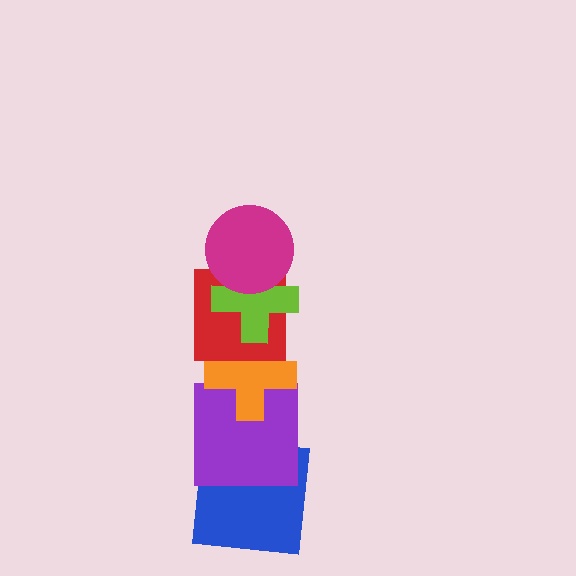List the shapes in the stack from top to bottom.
From top to bottom: the magenta circle, the lime cross, the red square, the orange cross, the purple square, the blue square.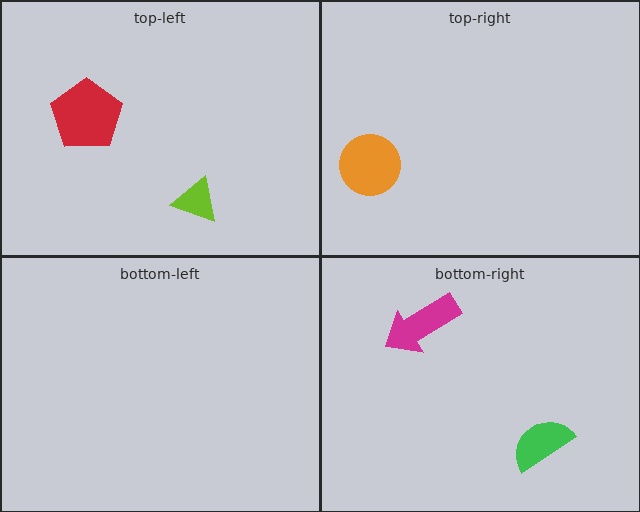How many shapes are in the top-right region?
1.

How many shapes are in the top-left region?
2.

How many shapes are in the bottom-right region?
2.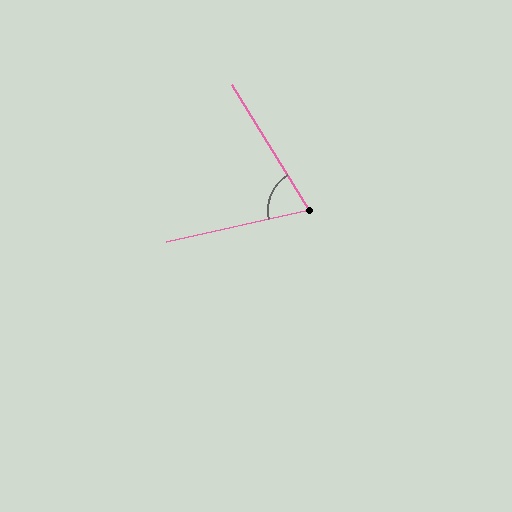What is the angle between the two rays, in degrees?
Approximately 71 degrees.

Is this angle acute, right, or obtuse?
It is acute.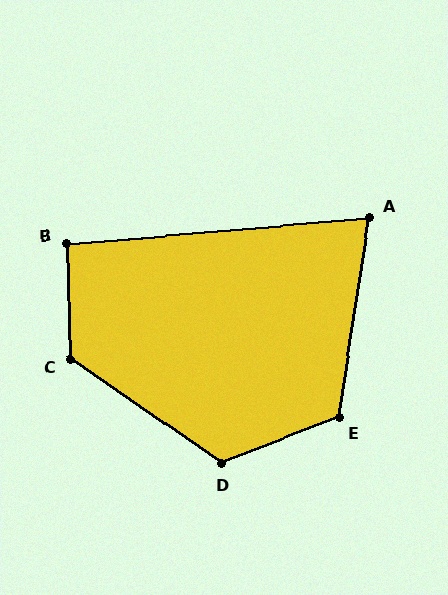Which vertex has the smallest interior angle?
A, at approximately 76 degrees.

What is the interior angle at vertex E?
Approximately 120 degrees (obtuse).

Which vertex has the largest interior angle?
C, at approximately 126 degrees.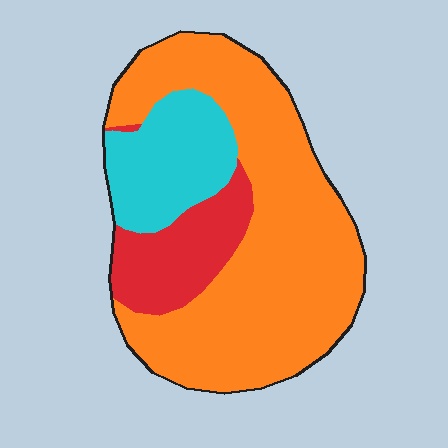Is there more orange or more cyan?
Orange.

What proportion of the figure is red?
Red covers around 15% of the figure.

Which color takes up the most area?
Orange, at roughly 65%.